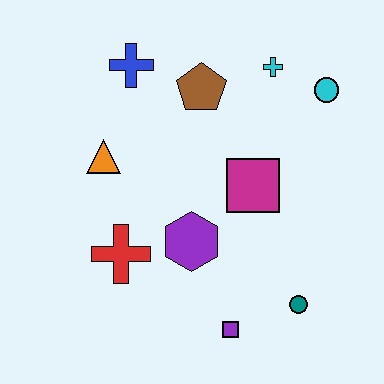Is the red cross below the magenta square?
Yes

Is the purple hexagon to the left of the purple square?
Yes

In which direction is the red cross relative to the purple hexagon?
The red cross is to the left of the purple hexagon.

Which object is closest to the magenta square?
The purple hexagon is closest to the magenta square.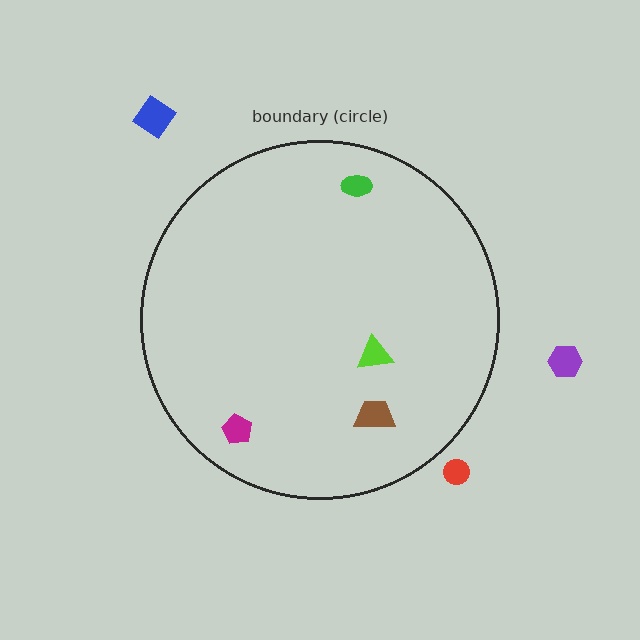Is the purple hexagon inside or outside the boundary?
Outside.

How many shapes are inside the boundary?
4 inside, 3 outside.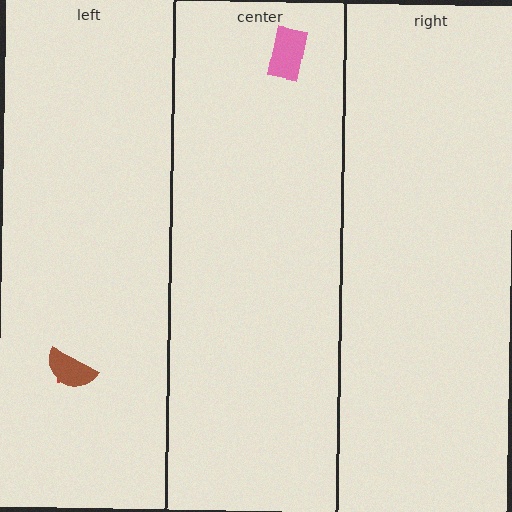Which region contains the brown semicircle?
The left region.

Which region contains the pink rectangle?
The center region.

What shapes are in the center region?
The pink rectangle.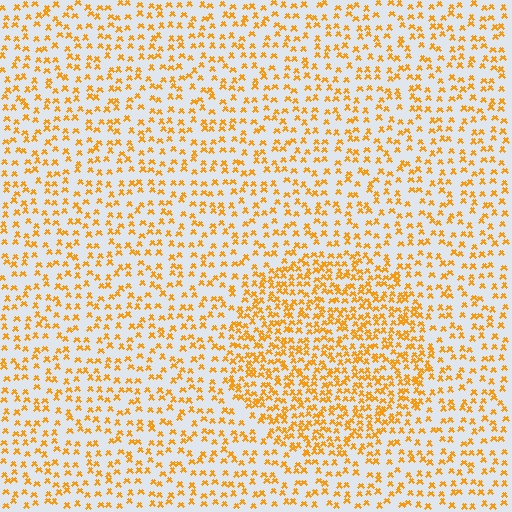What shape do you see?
I see a circle.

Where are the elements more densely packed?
The elements are more densely packed inside the circle boundary.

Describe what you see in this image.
The image contains small orange elements arranged at two different densities. A circle-shaped region is visible where the elements are more densely packed than the surrounding area.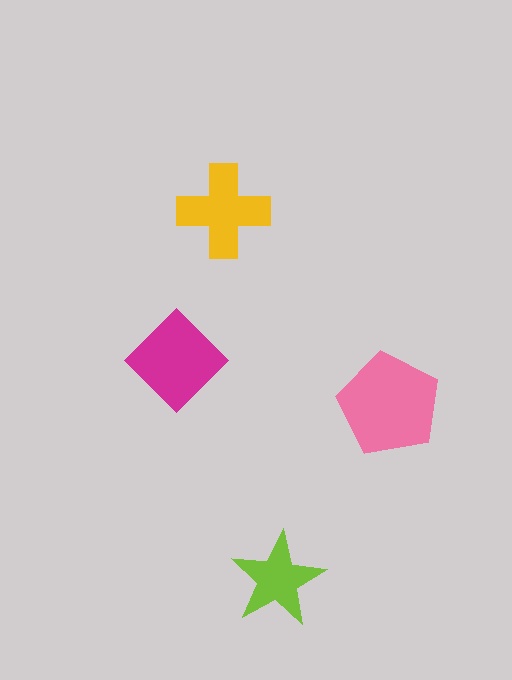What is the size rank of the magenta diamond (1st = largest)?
2nd.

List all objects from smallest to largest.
The lime star, the yellow cross, the magenta diamond, the pink pentagon.